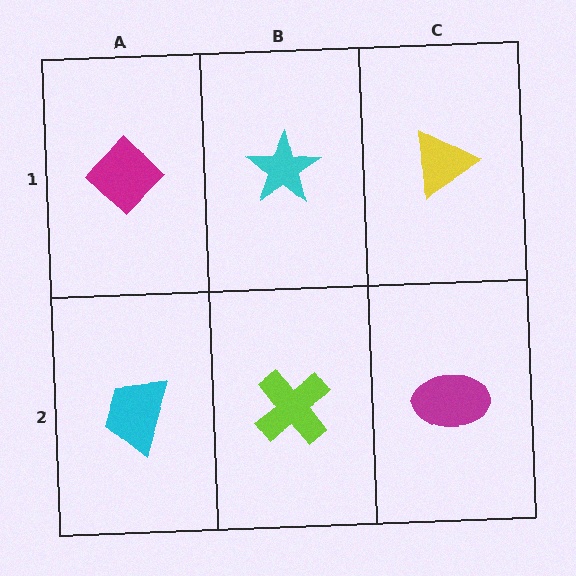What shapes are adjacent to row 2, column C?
A yellow triangle (row 1, column C), a lime cross (row 2, column B).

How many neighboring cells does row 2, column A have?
2.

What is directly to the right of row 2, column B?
A magenta ellipse.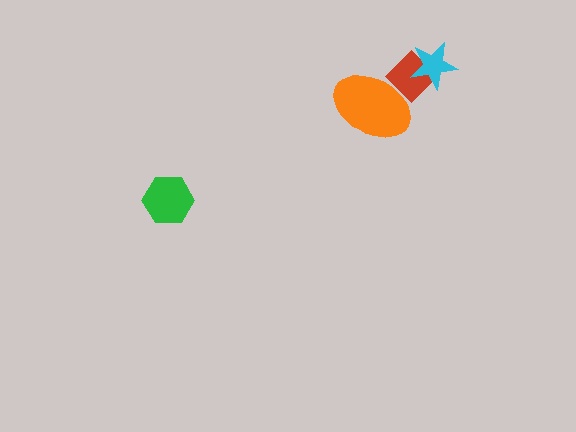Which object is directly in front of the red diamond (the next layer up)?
The cyan star is directly in front of the red diamond.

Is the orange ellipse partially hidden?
No, no other shape covers it.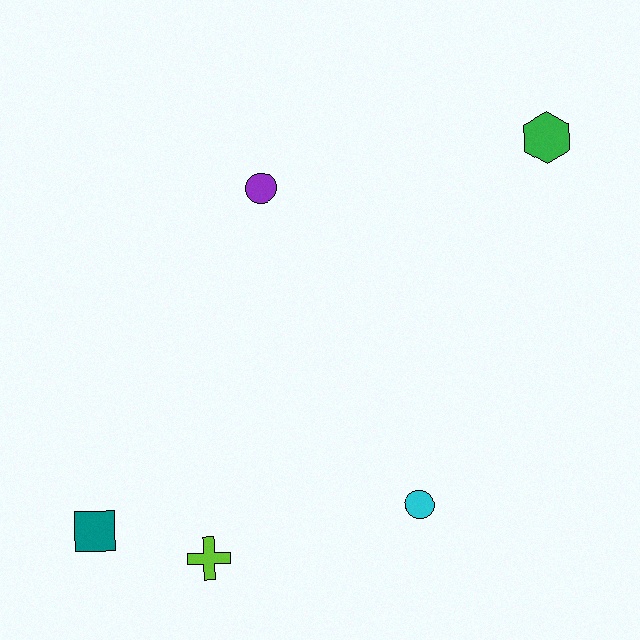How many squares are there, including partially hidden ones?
There is 1 square.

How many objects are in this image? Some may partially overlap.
There are 5 objects.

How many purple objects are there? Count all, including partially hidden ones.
There is 1 purple object.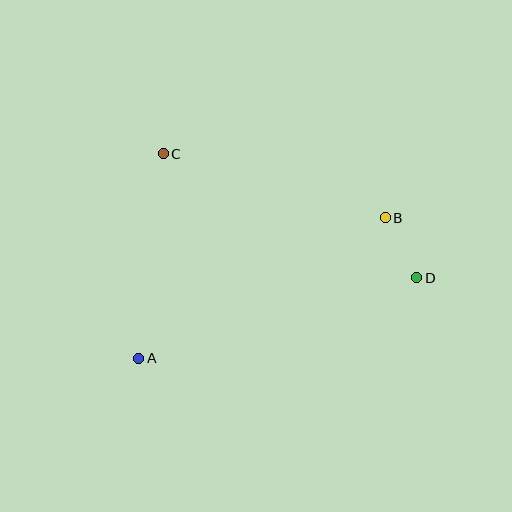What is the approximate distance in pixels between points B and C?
The distance between B and C is approximately 231 pixels.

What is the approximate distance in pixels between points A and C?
The distance between A and C is approximately 206 pixels.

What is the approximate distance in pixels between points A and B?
The distance between A and B is approximately 284 pixels.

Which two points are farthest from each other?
Points A and D are farthest from each other.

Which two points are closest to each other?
Points B and D are closest to each other.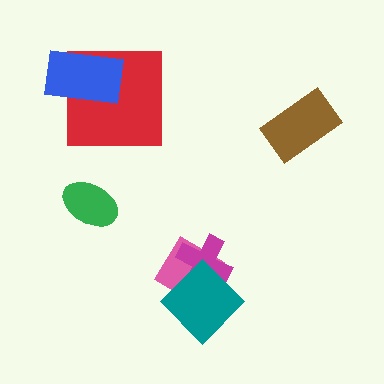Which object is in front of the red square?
The blue rectangle is in front of the red square.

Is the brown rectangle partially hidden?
No, no other shape covers it.